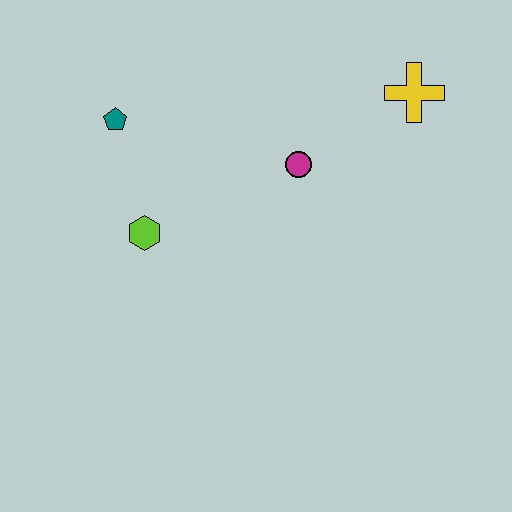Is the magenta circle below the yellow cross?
Yes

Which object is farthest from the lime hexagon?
The yellow cross is farthest from the lime hexagon.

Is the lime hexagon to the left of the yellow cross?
Yes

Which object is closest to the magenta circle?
The yellow cross is closest to the magenta circle.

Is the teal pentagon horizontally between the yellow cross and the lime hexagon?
No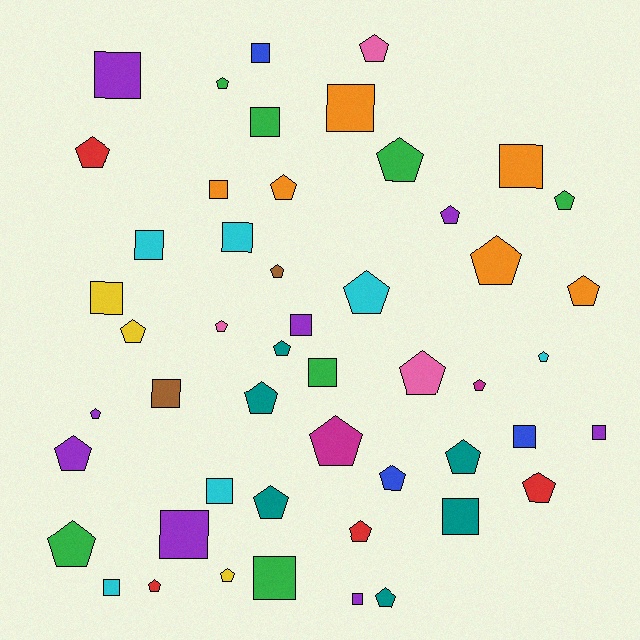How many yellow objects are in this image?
There are 3 yellow objects.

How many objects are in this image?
There are 50 objects.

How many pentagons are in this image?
There are 30 pentagons.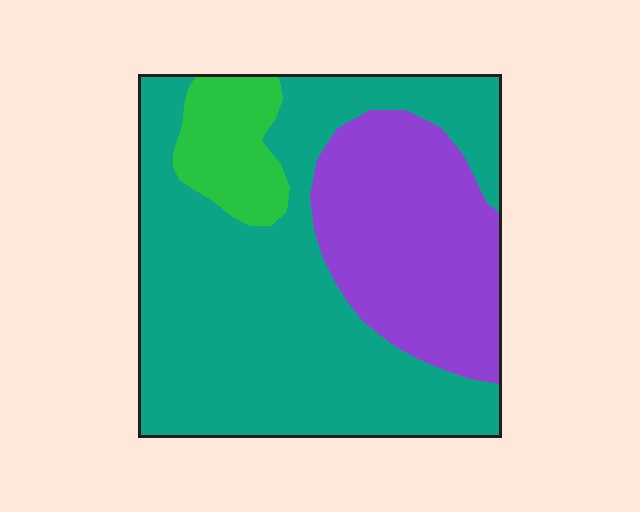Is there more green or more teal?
Teal.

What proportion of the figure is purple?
Purple takes up about one quarter (1/4) of the figure.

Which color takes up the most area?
Teal, at roughly 60%.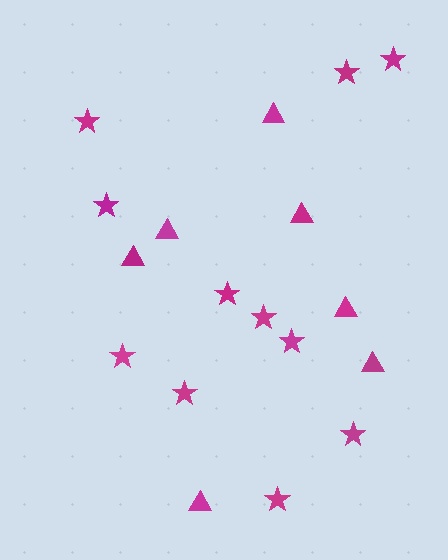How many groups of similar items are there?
There are 2 groups: one group of stars (11) and one group of triangles (7).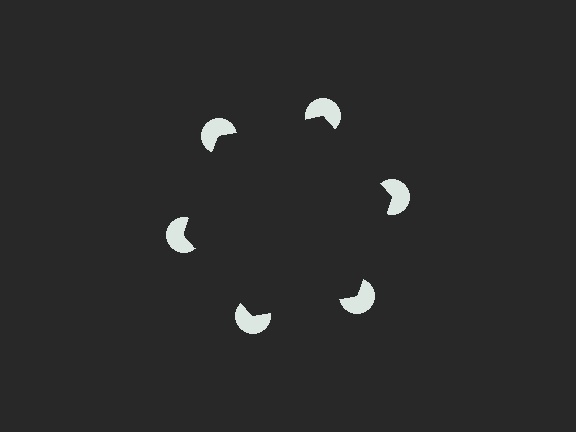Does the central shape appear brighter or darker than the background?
It typically appears slightly darker than the background, even though no actual brightness change is drawn.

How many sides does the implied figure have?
6 sides.